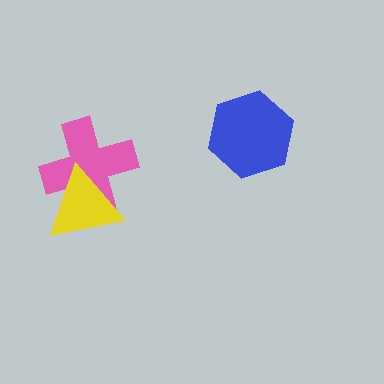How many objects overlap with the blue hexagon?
0 objects overlap with the blue hexagon.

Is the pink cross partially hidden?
Yes, it is partially covered by another shape.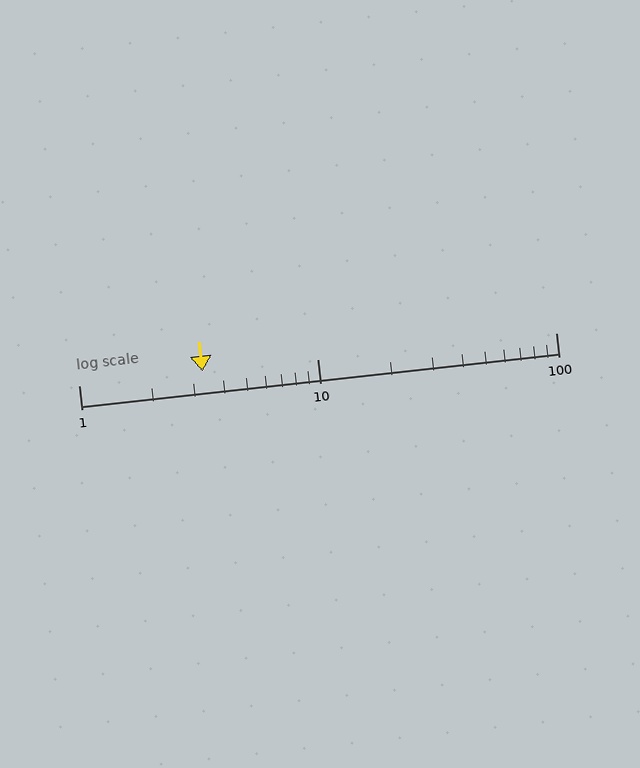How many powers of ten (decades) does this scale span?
The scale spans 2 decades, from 1 to 100.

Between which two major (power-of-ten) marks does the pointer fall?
The pointer is between 1 and 10.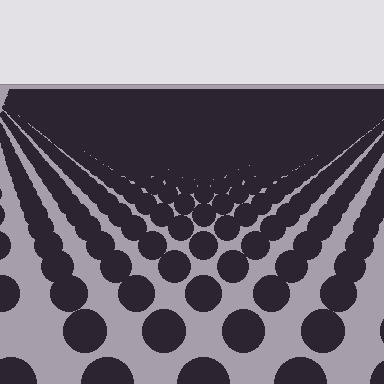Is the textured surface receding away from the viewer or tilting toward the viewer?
The surface is receding away from the viewer. Texture elements get smaller and denser toward the top.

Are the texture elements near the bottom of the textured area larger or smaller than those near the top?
Larger. Near the bottom, elements are closer to the viewer and appear at a bigger on-screen size.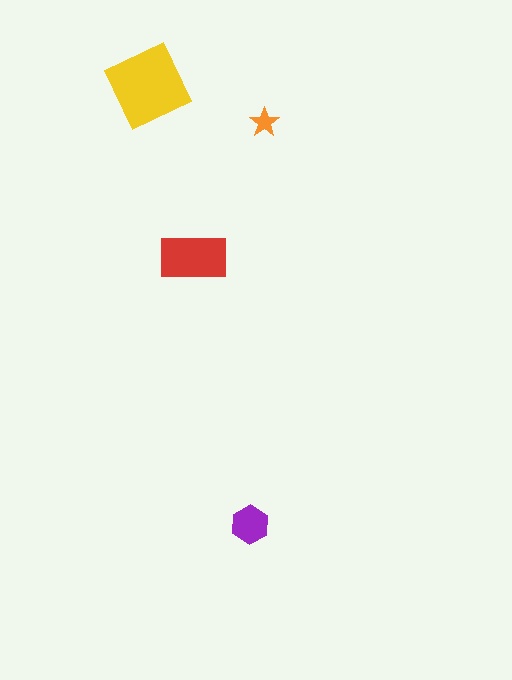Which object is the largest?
The yellow square.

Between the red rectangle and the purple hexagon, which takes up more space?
The red rectangle.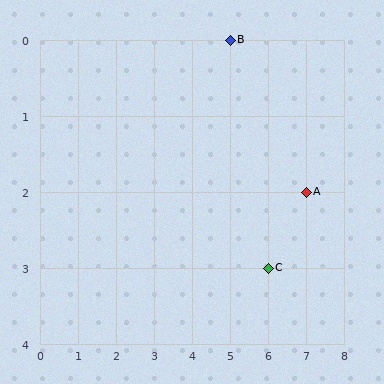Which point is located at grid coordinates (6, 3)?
Point C is at (6, 3).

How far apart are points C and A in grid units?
Points C and A are 1 column and 1 row apart (about 1.4 grid units diagonally).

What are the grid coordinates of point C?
Point C is at grid coordinates (6, 3).